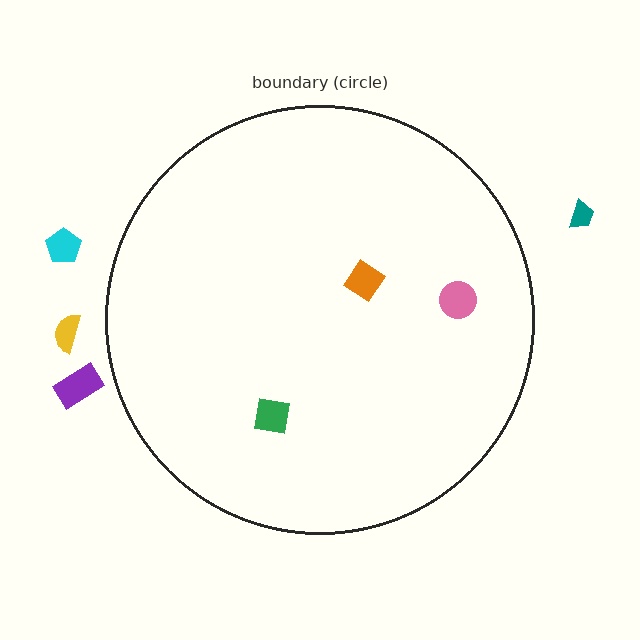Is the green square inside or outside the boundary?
Inside.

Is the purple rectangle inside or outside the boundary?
Outside.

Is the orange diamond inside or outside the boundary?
Inside.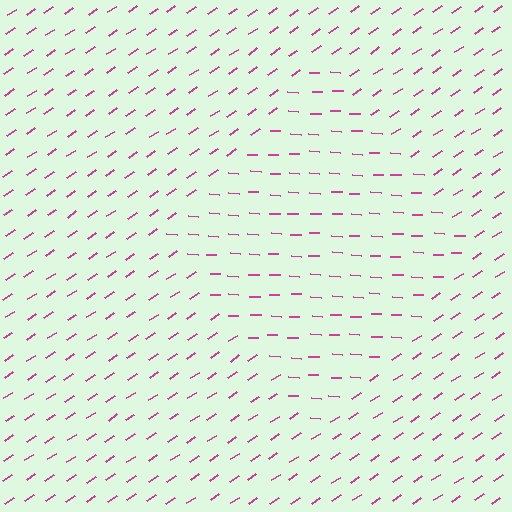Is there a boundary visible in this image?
Yes, there is a texture boundary formed by a change in line orientation.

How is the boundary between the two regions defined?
The boundary is defined purely by a change in line orientation (approximately 37 degrees difference). All lines are the same color and thickness.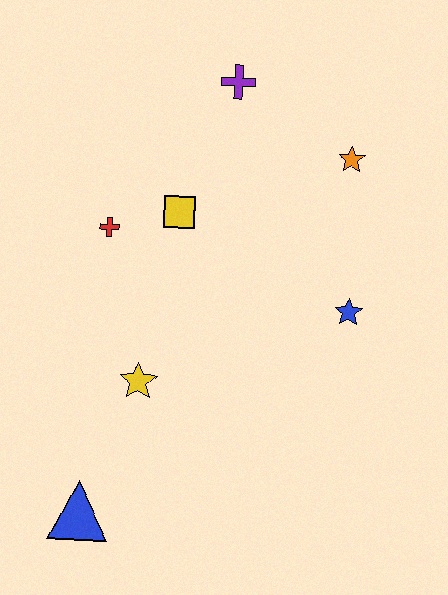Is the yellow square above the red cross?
Yes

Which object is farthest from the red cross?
The blue triangle is farthest from the red cross.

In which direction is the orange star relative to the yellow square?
The orange star is to the right of the yellow square.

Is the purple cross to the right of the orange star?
No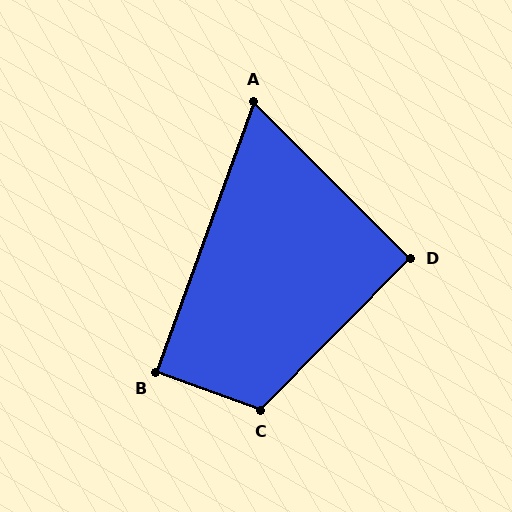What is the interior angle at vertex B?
Approximately 90 degrees (approximately right).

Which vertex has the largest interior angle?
C, at approximately 115 degrees.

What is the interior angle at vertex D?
Approximately 90 degrees (approximately right).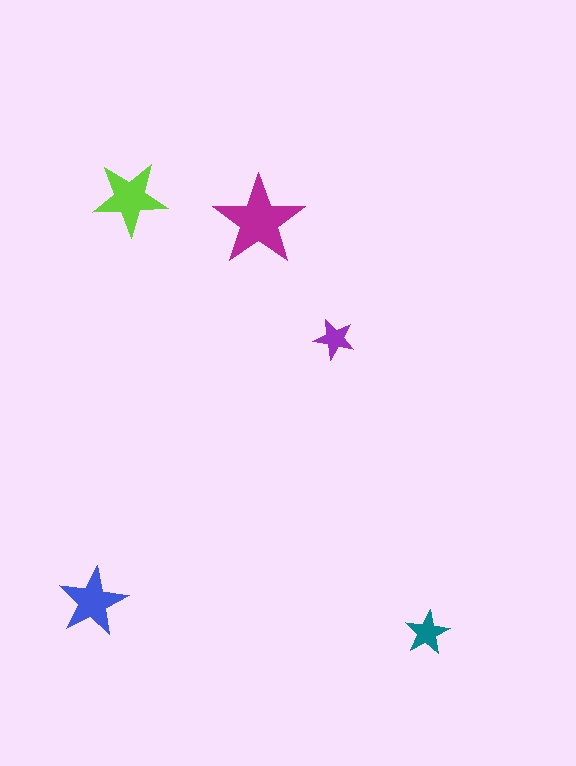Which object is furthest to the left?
The blue star is leftmost.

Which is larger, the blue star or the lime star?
The lime one.